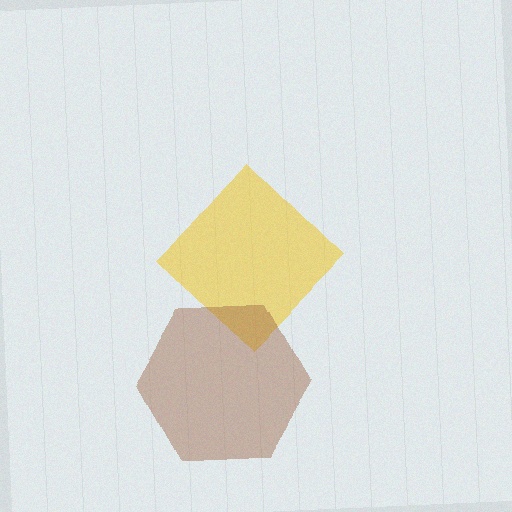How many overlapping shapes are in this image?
There are 2 overlapping shapes in the image.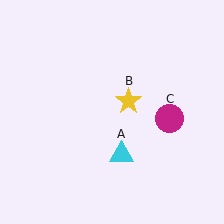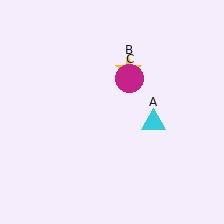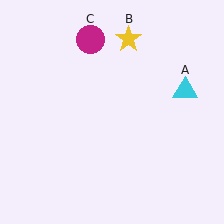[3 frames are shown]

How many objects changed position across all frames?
3 objects changed position: cyan triangle (object A), yellow star (object B), magenta circle (object C).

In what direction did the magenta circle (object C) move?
The magenta circle (object C) moved up and to the left.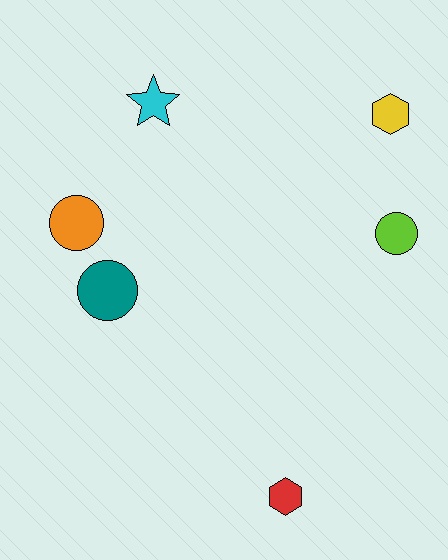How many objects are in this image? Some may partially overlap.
There are 6 objects.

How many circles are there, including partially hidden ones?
There are 3 circles.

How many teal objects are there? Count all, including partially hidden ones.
There is 1 teal object.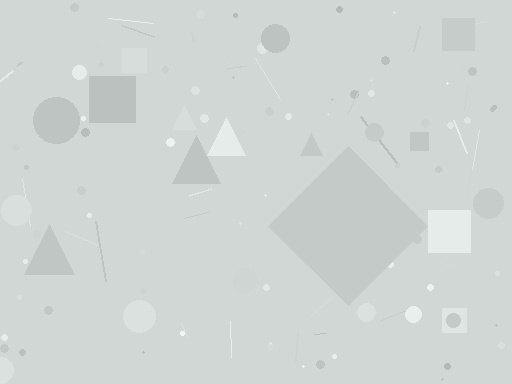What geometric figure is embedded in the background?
A diamond is embedded in the background.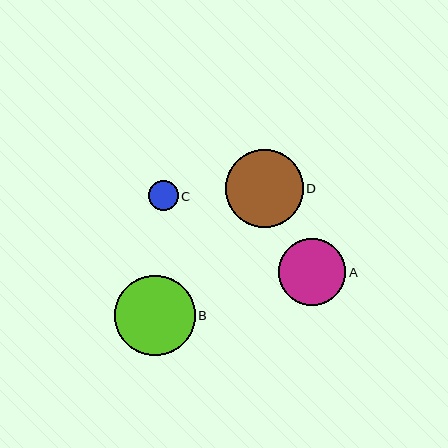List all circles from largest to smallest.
From largest to smallest: B, D, A, C.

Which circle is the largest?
Circle B is the largest with a size of approximately 80 pixels.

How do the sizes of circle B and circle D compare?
Circle B and circle D are approximately the same size.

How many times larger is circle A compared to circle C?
Circle A is approximately 2.3 times the size of circle C.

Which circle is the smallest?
Circle C is the smallest with a size of approximately 29 pixels.